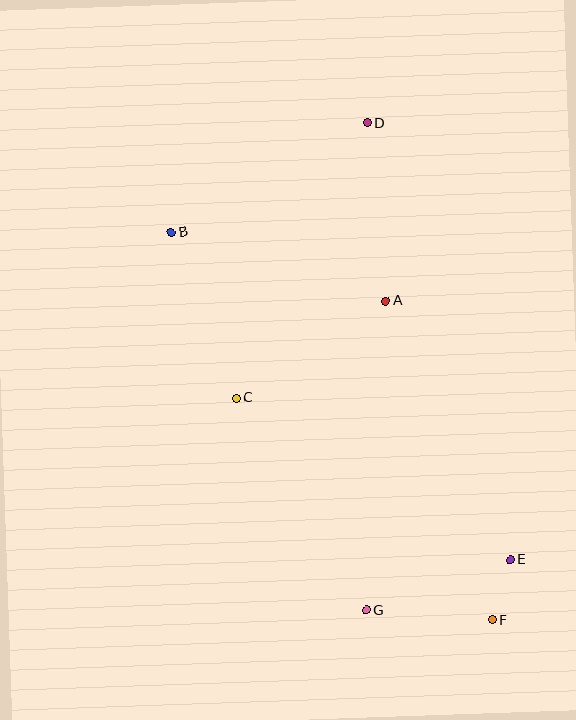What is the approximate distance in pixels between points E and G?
The distance between E and G is approximately 153 pixels.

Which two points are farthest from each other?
Points D and F are farthest from each other.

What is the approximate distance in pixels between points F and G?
The distance between F and G is approximately 127 pixels.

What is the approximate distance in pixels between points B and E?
The distance between B and E is approximately 472 pixels.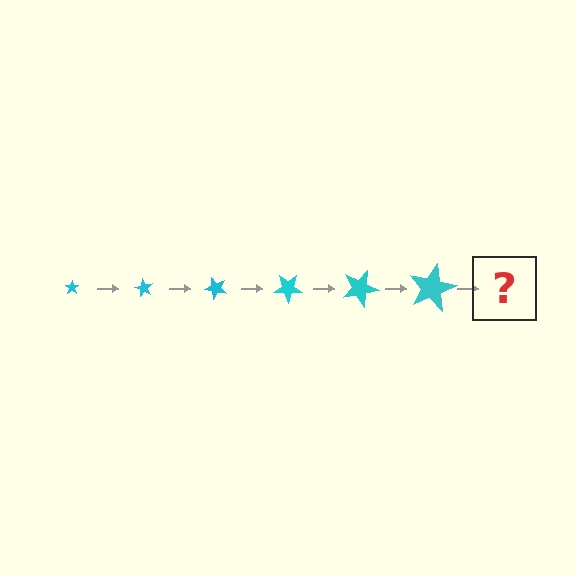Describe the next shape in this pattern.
It should be a star, larger than the previous one and rotated 360 degrees from the start.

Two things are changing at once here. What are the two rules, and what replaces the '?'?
The two rules are that the star grows larger each step and it rotates 60 degrees each step. The '?' should be a star, larger than the previous one and rotated 360 degrees from the start.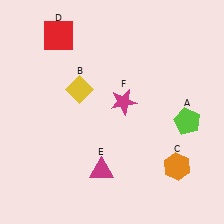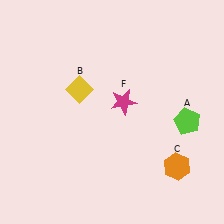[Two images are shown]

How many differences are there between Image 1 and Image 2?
There are 2 differences between the two images.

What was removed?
The red square (D), the magenta triangle (E) were removed in Image 2.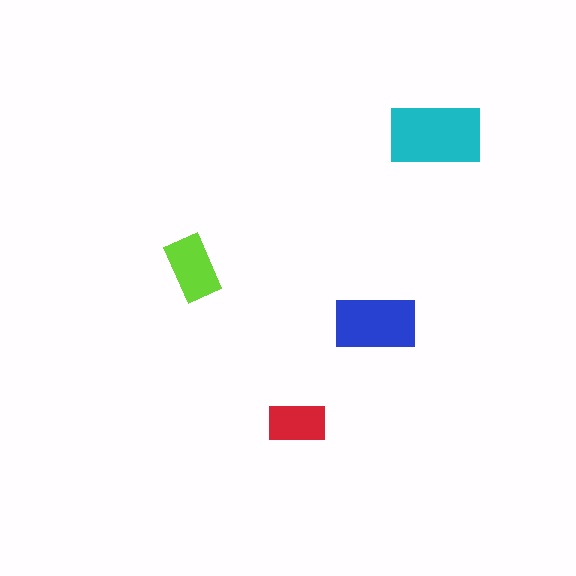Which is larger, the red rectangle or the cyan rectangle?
The cyan one.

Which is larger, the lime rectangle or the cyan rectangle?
The cyan one.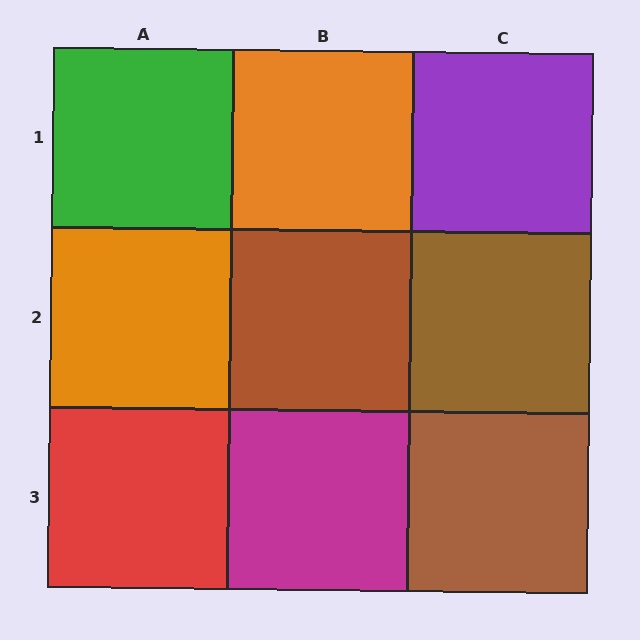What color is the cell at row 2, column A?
Orange.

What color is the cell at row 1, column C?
Purple.